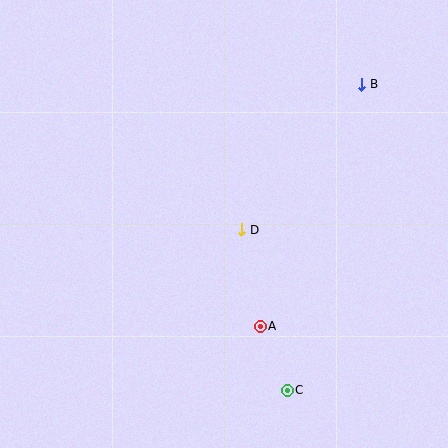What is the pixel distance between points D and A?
The distance between D and A is 99 pixels.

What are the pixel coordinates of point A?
Point A is at (260, 326).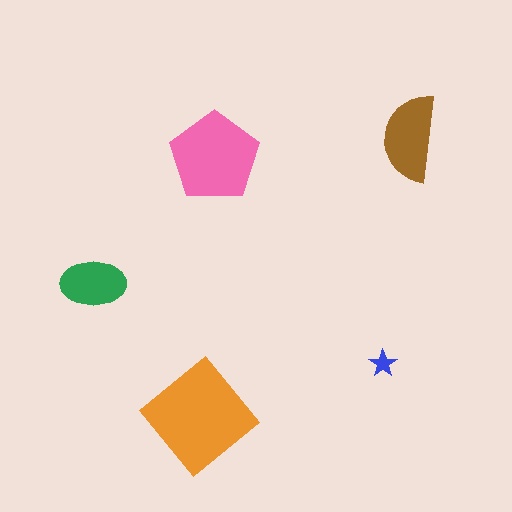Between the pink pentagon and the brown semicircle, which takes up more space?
The pink pentagon.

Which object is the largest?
The orange diamond.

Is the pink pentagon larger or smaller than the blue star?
Larger.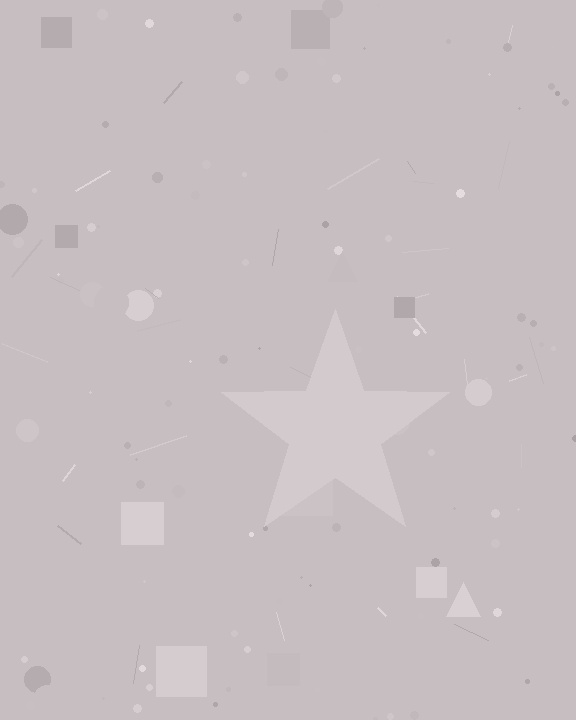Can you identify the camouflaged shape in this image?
The camouflaged shape is a star.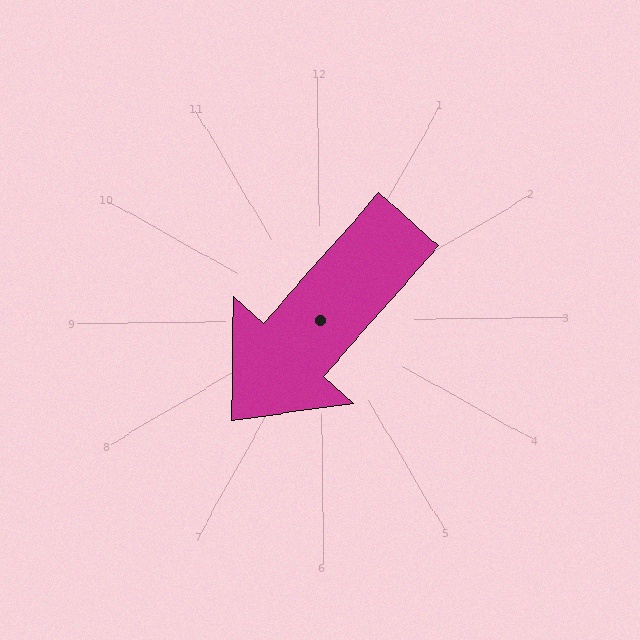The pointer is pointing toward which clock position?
Roughly 7 o'clock.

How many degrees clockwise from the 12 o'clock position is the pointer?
Approximately 222 degrees.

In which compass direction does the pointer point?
Southwest.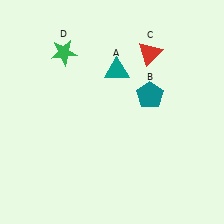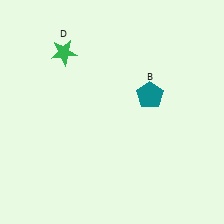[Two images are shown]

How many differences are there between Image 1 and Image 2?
There are 2 differences between the two images.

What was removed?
The red triangle (C), the teal triangle (A) were removed in Image 2.